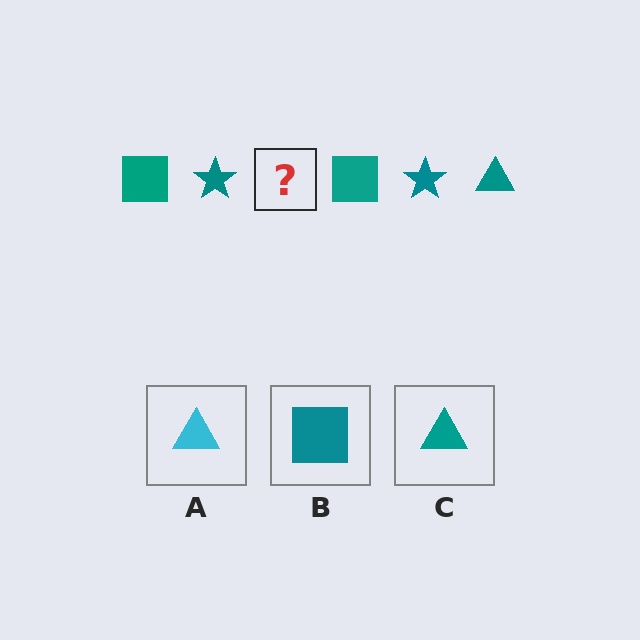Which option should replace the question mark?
Option C.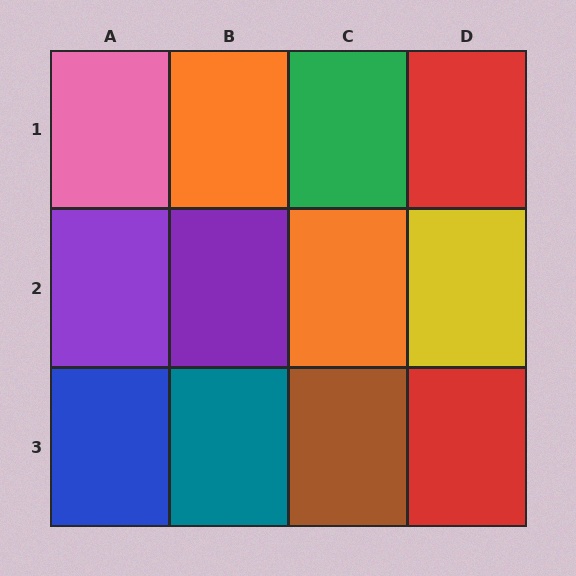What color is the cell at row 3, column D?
Red.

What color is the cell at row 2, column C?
Orange.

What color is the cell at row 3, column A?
Blue.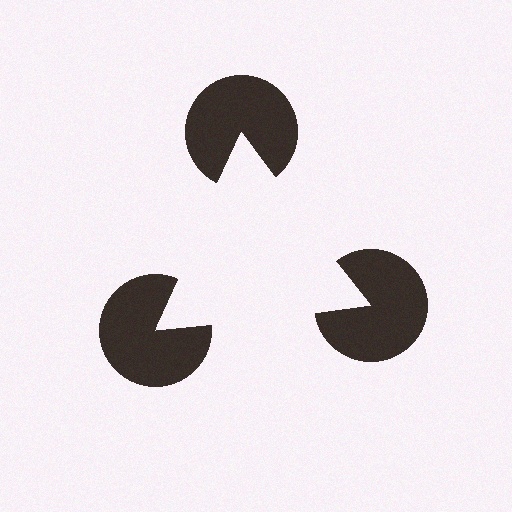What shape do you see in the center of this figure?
An illusory triangle — its edges are inferred from the aligned wedge cuts in the pac-man discs, not physically drawn.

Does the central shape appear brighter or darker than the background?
It typically appears slightly brighter than the background, even though no actual brightness change is drawn.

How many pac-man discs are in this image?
There are 3 — one at each vertex of the illusory triangle.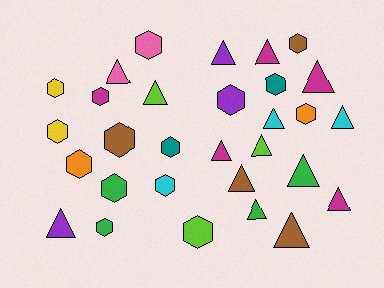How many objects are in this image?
There are 30 objects.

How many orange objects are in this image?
There are 2 orange objects.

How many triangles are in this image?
There are 15 triangles.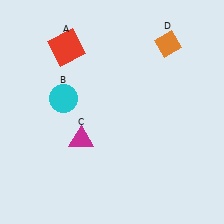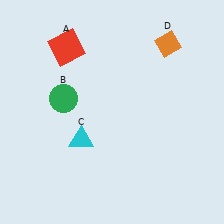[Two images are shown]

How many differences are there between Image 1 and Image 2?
There are 2 differences between the two images.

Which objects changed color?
B changed from cyan to green. C changed from magenta to cyan.